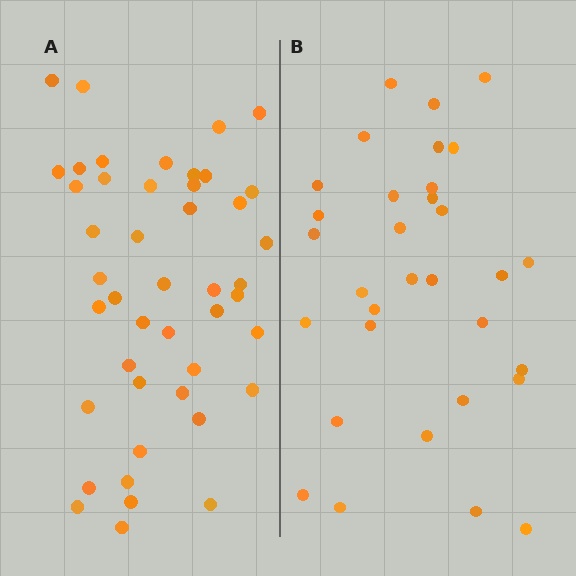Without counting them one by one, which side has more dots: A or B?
Region A (the left region) has more dots.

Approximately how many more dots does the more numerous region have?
Region A has approximately 15 more dots than region B.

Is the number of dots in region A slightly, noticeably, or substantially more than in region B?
Region A has noticeably more, but not dramatically so. The ratio is roughly 1.4 to 1.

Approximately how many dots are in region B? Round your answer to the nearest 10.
About 30 dots. (The exact count is 32, which rounds to 30.)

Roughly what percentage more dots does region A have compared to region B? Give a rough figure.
About 40% more.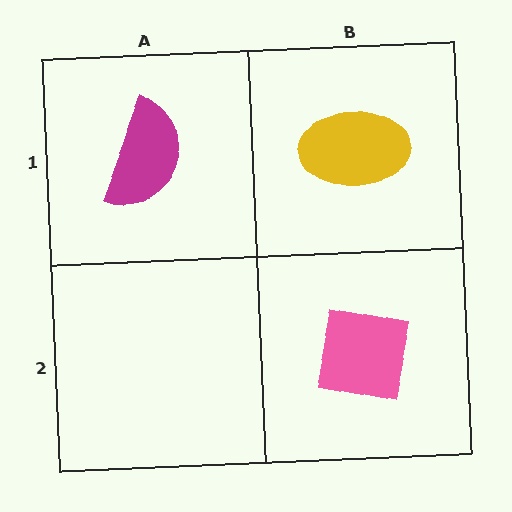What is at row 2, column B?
A pink square.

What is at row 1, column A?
A magenta semicircle.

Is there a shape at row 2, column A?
No, that cell is empty.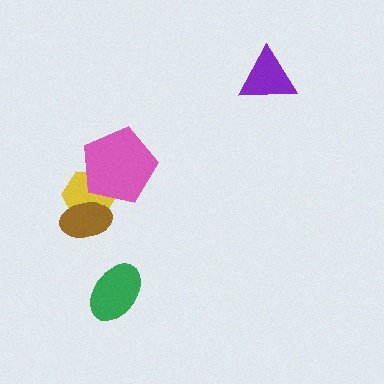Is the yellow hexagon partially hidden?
Yes, it is partially covered by another shape.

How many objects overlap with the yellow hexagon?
2 objects overlap with the yellow hexagon.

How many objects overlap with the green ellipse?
0 objects overlap with the green ellipse.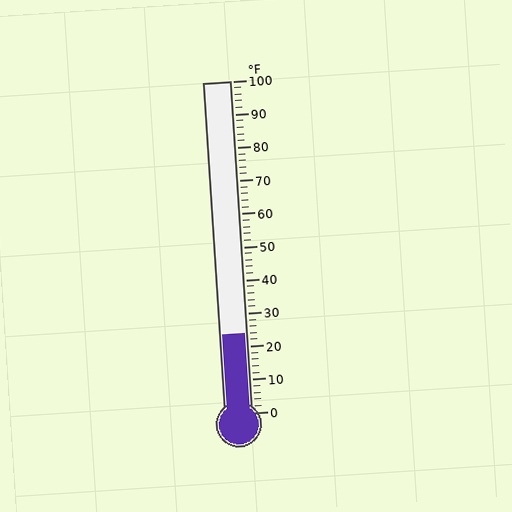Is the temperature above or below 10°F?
The temperature is above 10°F.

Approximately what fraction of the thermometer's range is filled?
The thermometer is filled to approximately 25% of its range.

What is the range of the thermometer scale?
The thermometer scale ranges from 0°F to 100°F.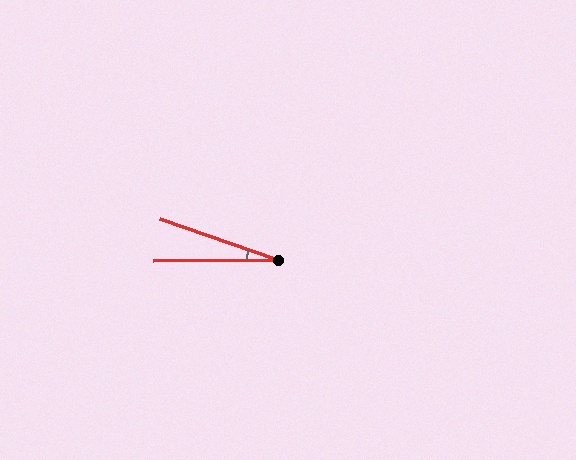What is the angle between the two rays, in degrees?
Approximately 19 degrees.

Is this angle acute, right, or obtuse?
It is acute.